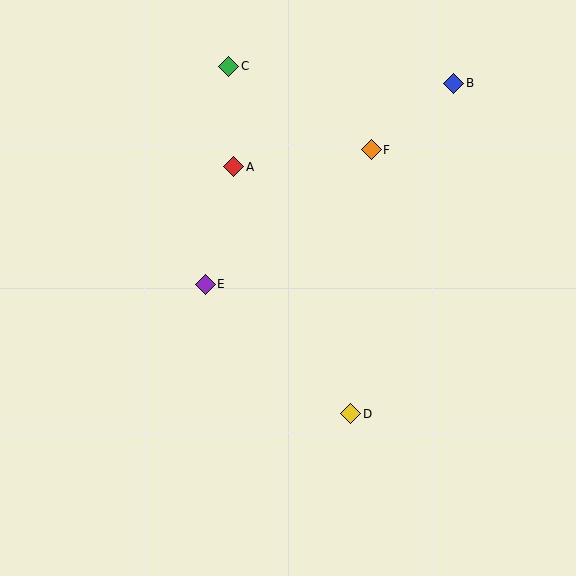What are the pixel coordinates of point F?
Point F is at (371, 150).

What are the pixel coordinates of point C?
Point C is at (229, 66).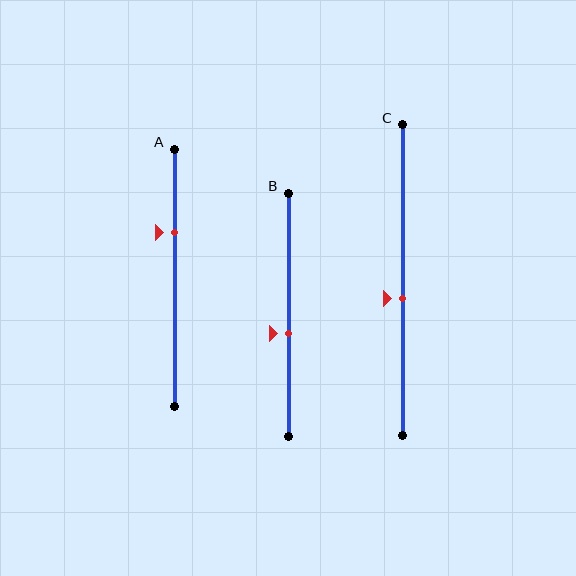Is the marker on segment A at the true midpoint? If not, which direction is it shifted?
No, the marker on segment A is shifted upward by about 18% of the segment length.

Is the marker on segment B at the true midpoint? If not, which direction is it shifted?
No, the marker on segment B is shifted downward by about 8% of the segment length.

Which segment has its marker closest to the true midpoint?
Segment C has its marker closest to the true midpoint.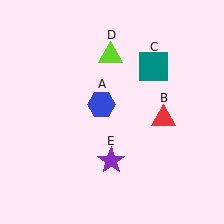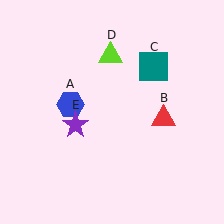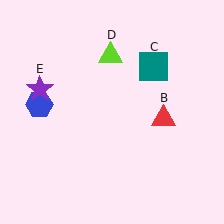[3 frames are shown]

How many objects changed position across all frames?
2 objects changed position: blue hexagon (object A), purple star (object E).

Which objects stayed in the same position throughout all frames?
Red triangle (object B) and teal square (object C) and lime triangle (object D) remained stationary.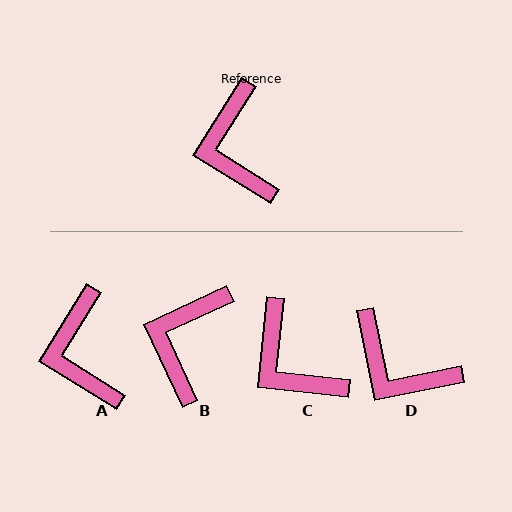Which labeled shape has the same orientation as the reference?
A.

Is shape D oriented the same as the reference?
No, it is off by about 43 degrees.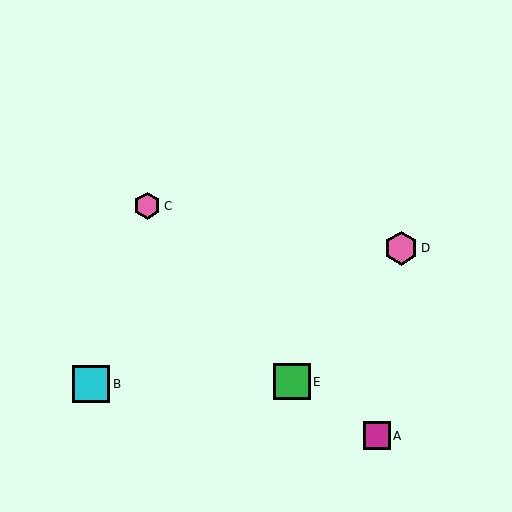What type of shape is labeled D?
Shape D is a pink hexagon.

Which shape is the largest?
The cyan square (labeled B) is the largest.